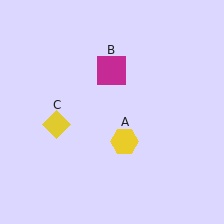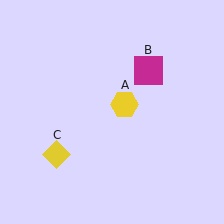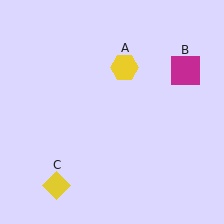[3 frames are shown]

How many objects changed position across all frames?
3 objects changed position: yellow hexagon (object A), magenta square (object B), yellow diamond (object C).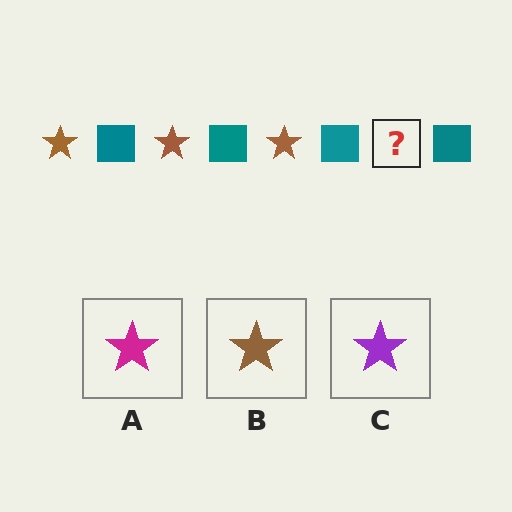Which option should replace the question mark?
Option B.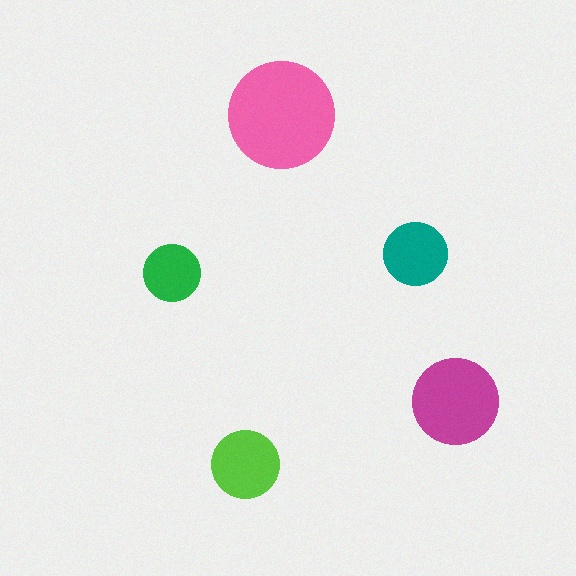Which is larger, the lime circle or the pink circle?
The pink one.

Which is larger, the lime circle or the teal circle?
The lime one.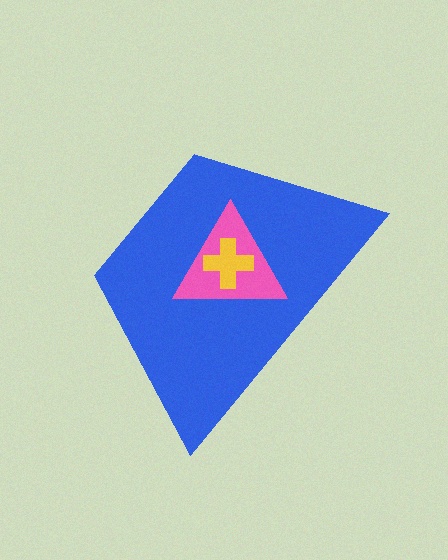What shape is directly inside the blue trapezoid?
The pink triangle.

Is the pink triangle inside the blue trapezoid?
Yes.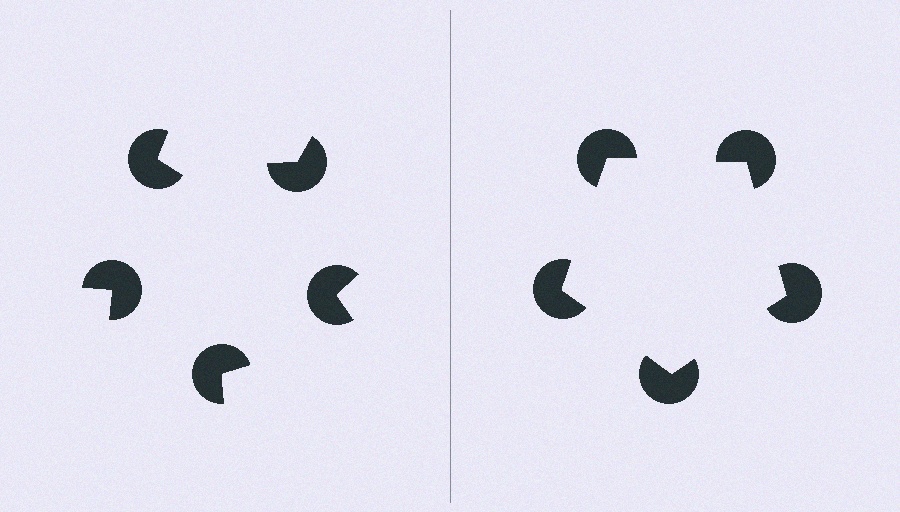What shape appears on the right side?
An illusory pentagon.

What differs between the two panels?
The pac-man discs are positioned identically on both sides; only the wedge orientations differ. On the right they align to a pentagon; on the left they are misaligned.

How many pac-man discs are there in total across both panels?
10 — 5 on each side.